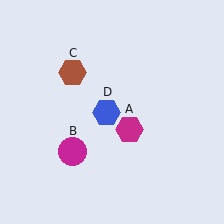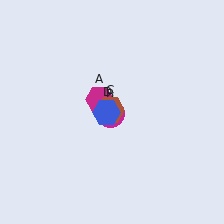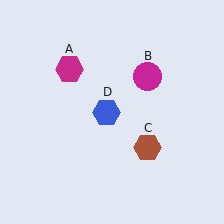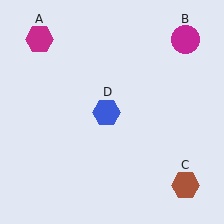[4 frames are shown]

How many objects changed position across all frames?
3 objects changed position: magenta hexagon (object A), magenta circle (object B), brown hexagon (object C).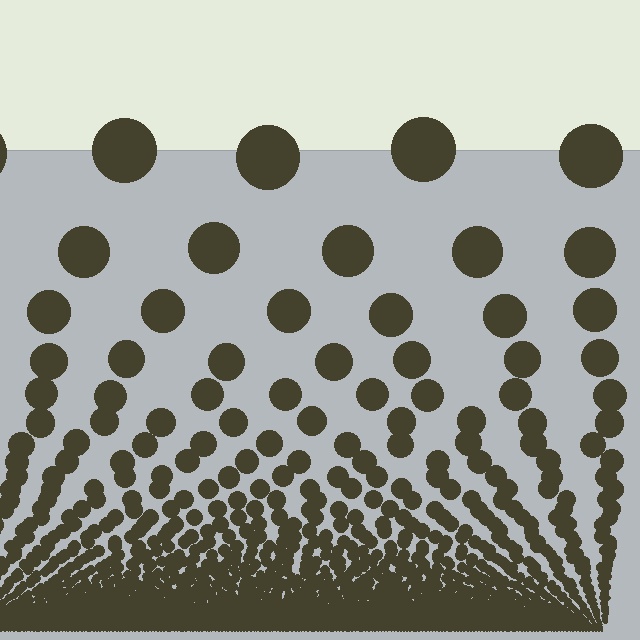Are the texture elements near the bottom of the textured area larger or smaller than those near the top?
Smaller. The gradient is inverted — elements near the bottom are smaller and denser.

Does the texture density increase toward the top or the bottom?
Density increases toward the bottom.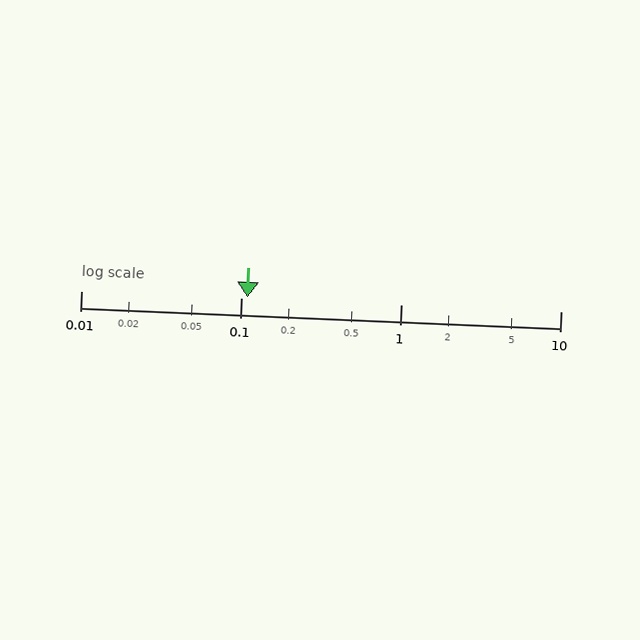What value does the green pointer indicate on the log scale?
The pointer indicates approximately 0.11.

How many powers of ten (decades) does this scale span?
The scale spans 3 decades, from 0.01 to 10.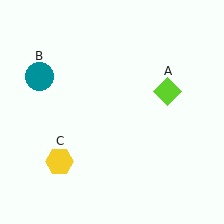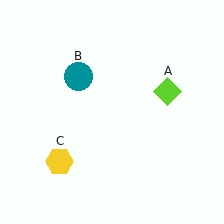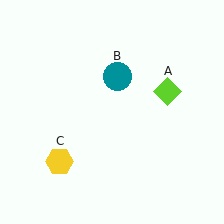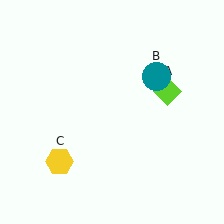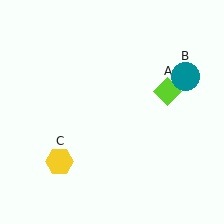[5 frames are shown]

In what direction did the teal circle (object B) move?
The teal circle (object B) moved right.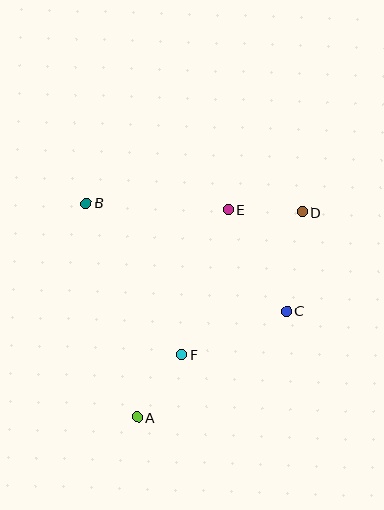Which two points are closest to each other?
Points D and E are closest to each other.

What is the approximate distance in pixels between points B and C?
The distance between B and C is approximately 227 pixels.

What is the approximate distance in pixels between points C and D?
The distance between C and D is approximately 100 pixels.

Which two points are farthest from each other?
Points A and D are farthest from each other.